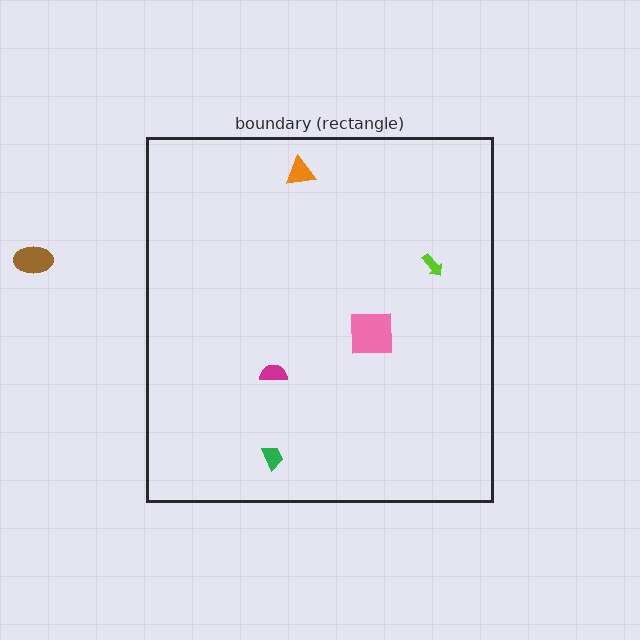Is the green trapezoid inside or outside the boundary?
Inside.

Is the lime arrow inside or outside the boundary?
Inside.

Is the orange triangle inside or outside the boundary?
Inside.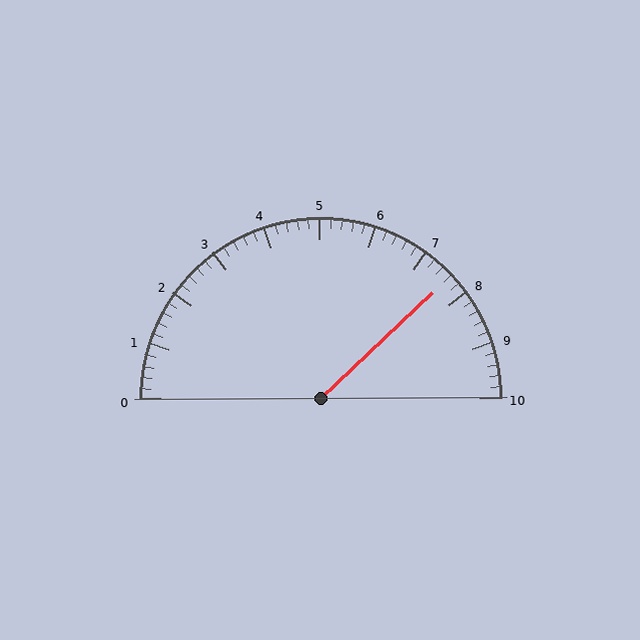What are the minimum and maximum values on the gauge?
The gauge ranges from 0 to 10.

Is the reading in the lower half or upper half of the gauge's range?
The reading is in the upper half of the range (0 to 10).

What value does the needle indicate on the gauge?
The needle indicates approximately 7.6.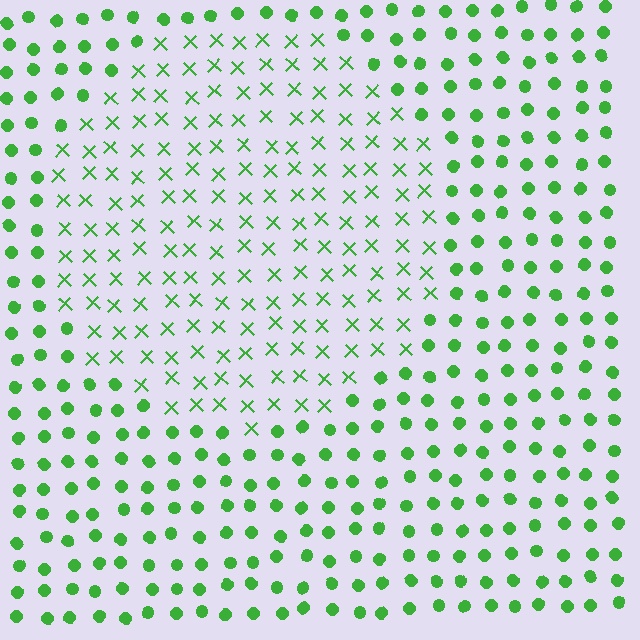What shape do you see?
I see a circle.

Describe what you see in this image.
The image is filled with small green elements arranged in a uniform grid. A circle-shaped region contains X marks, while the surrounding area contains circles. The boundary is defined purely by the change in element shape.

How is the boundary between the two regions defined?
The boundary is defined by a change in element shape: X marks inside vs. circles outside. All elements share the same color and spacing.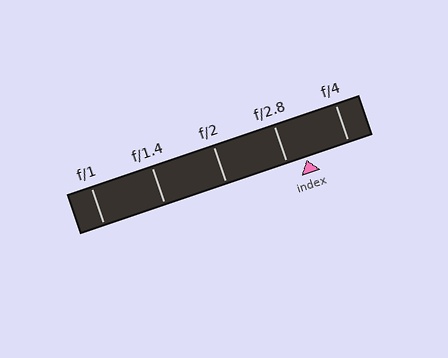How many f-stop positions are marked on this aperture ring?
There are 5 f-stop positions marked.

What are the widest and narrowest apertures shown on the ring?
The widest aperture shown is f/1 and the narrowest is f/4.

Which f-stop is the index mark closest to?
The index mark is closest to f/2.8.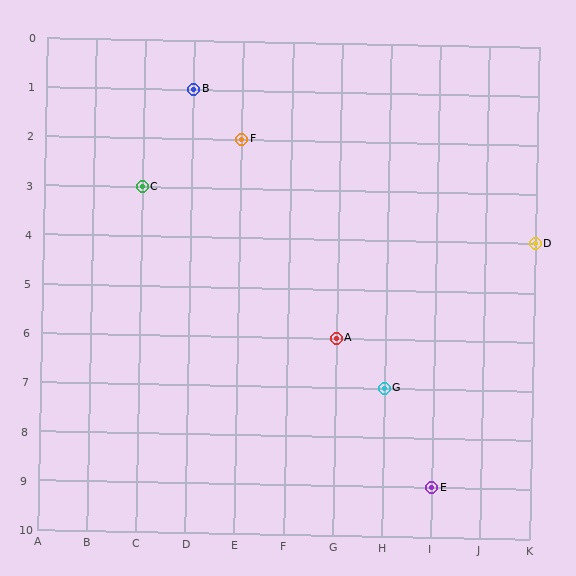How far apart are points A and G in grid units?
Points A and G are 1 column and 1 row apart (about 1.4 grid units diagonally).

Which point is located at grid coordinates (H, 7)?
Point G is at (H, 7).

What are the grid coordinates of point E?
Point E is at grid coordinates (I, 9).